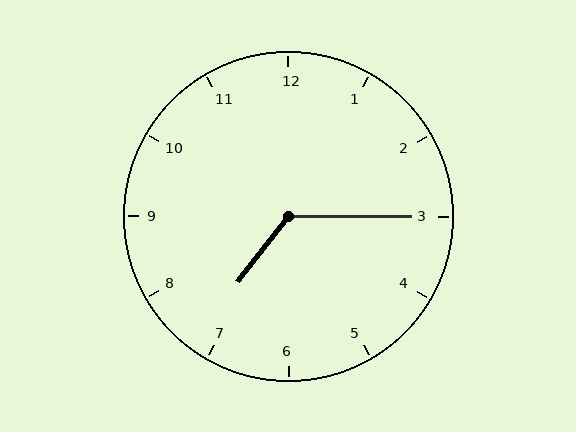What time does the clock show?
7:15.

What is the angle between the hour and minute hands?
Approximately 128 degrees.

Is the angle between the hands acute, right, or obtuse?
It is obtuse.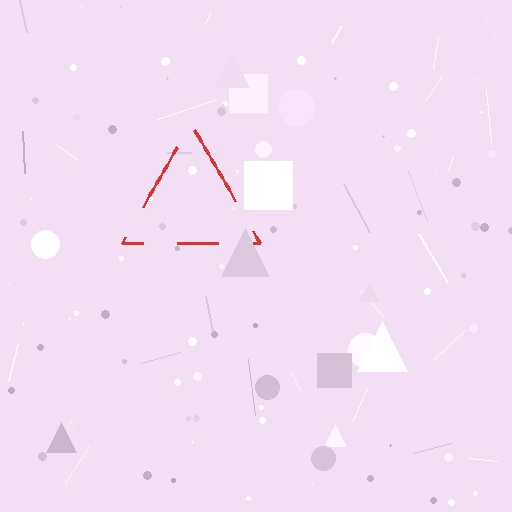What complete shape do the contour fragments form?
The contour fragments form a triangle.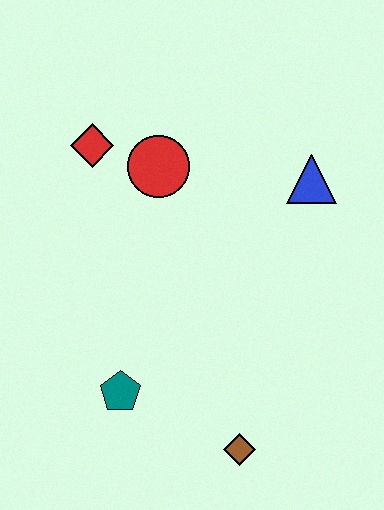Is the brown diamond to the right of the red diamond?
Yes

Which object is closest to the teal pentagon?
The brown diamond is closest to the teal pentagon.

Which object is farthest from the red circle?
The brown diamond is farthest from the red circle.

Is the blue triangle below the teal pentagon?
No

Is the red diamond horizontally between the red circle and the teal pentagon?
No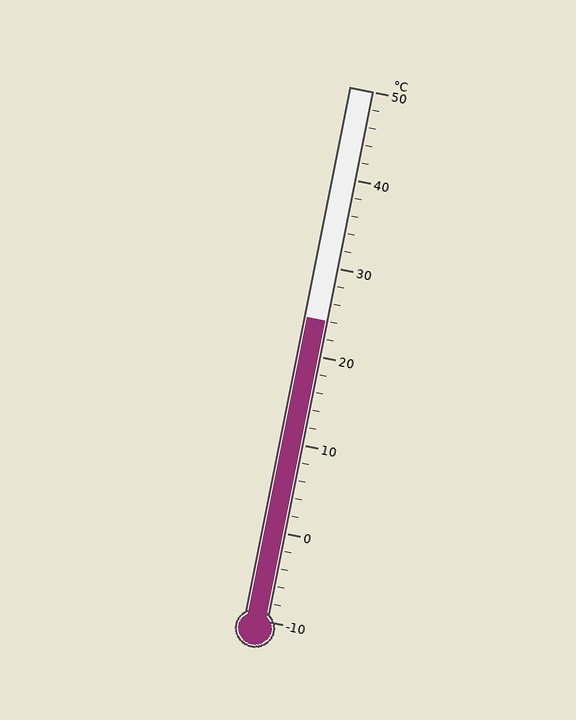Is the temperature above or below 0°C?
The temperature is above 0°C.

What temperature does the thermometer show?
The thermometer shows approximately 24°C.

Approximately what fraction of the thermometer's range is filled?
The thermometer is filled to approximately 55% of its range.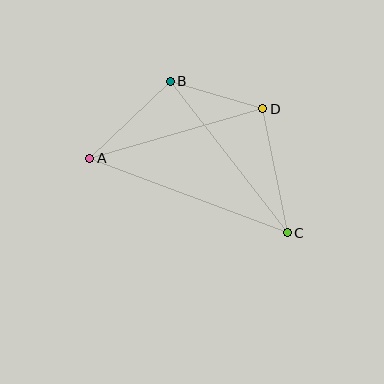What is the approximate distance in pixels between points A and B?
The distance between A and B is approximately 111 pixels.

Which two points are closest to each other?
Points B and D are closest to each other.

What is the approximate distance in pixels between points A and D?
The distance between A and D is approximately 180 pixels.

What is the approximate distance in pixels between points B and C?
The distance between B and C is approximately 192 pixels.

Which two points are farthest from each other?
Points A and C are farthest from each other.